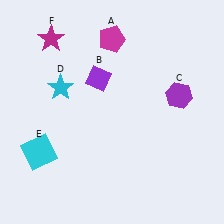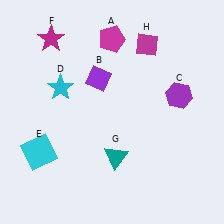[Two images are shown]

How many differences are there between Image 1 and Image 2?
There are 2 differences between the two images.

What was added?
A teal triangle (G), a magenta diamond (H) were added in Image 2.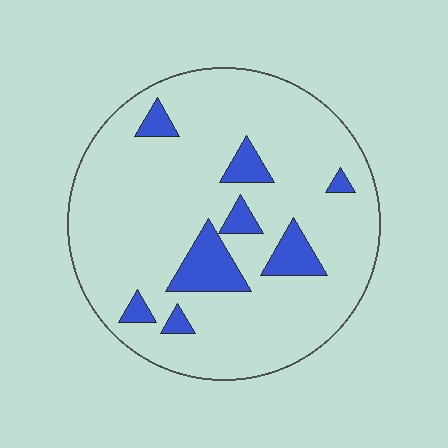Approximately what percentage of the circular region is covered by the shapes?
Approximately 15%.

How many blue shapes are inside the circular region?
8.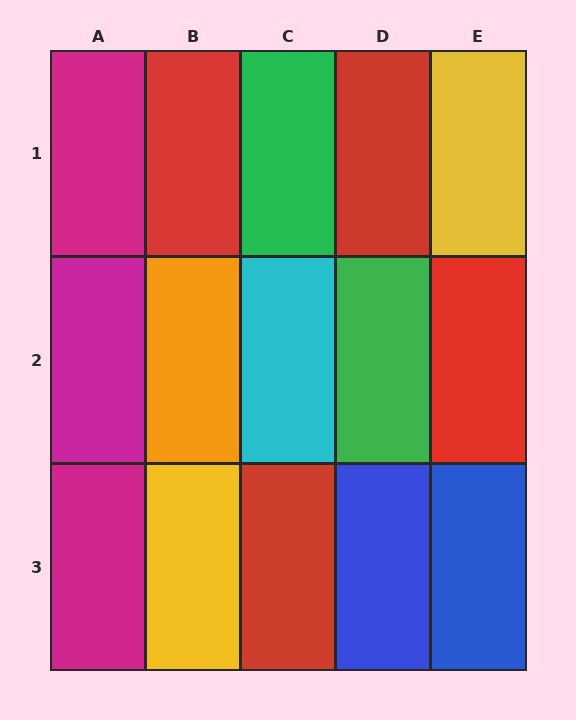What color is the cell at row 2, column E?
Red.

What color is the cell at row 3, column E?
Blue.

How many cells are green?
2 cells are green.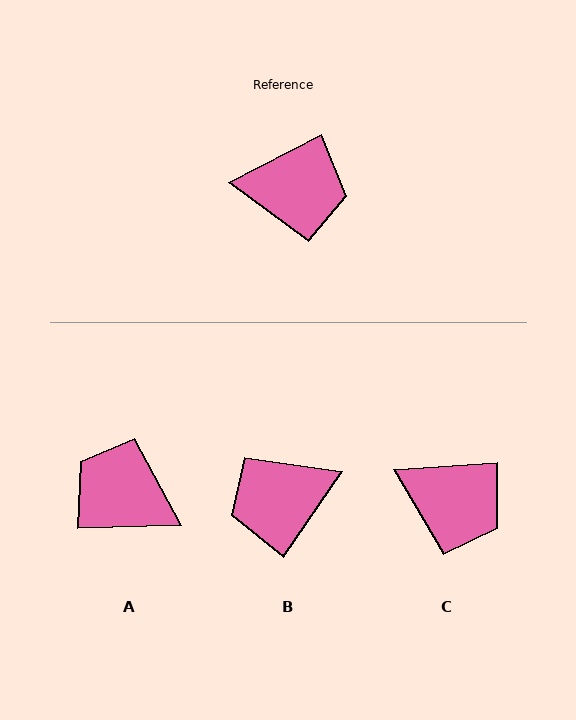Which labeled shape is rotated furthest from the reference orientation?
A, about 154 degrees away.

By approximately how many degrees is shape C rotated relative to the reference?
Approximately 23 degrees clockwise.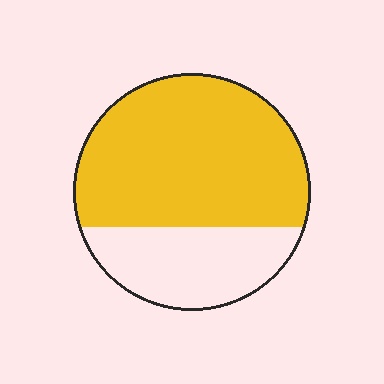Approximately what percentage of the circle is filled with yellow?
Approximately 70%.